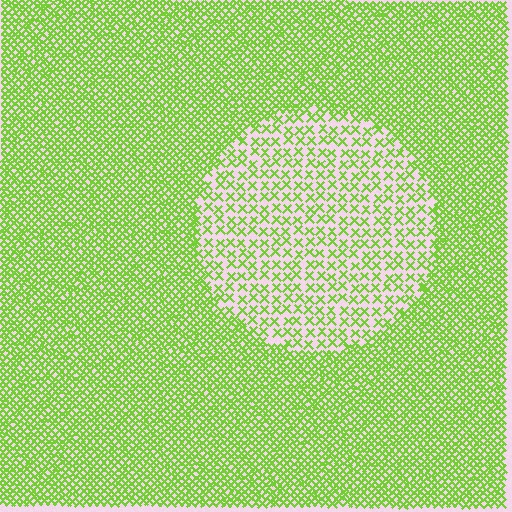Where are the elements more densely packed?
The elements are more densely packed outside the circle boundary.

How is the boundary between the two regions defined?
The boundary is defined by a change in element density (approximately 2.6x ratio). All elements are the same color, size, and shape.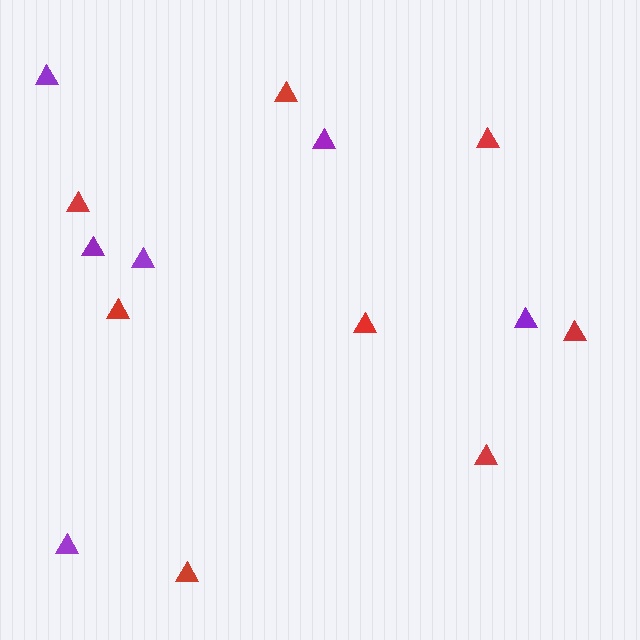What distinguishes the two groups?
There are 2 groups: one group of red triangles (8) and one group of purple triangles (6).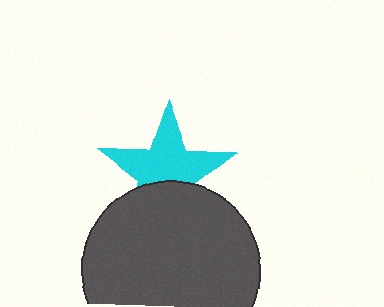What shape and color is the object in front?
The object in front is a dark gray circle.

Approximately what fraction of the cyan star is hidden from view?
Roughly 37% of the cyan star is hidden behind the dark gray circle.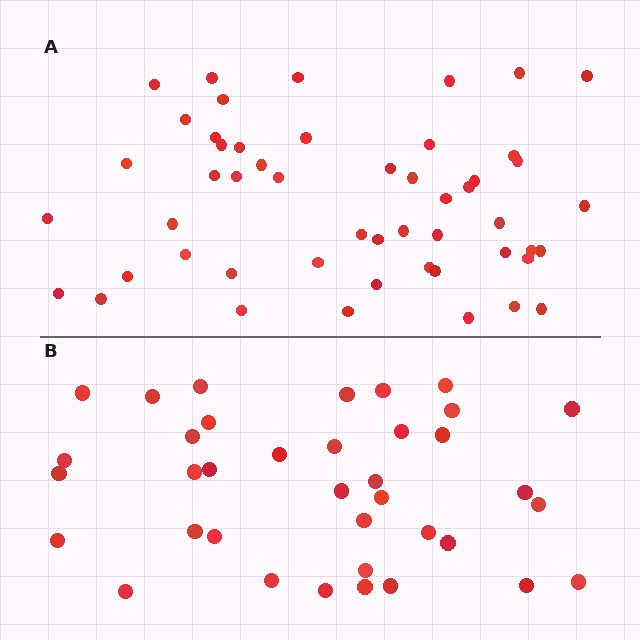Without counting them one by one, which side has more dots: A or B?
Region A (the top region) has more dots.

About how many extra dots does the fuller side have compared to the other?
Region A has approximately 15 more dots than region B.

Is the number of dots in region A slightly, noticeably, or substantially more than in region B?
Region A has noticeably more, but not dramatically so. The ratio is roughly 1.4 to 1.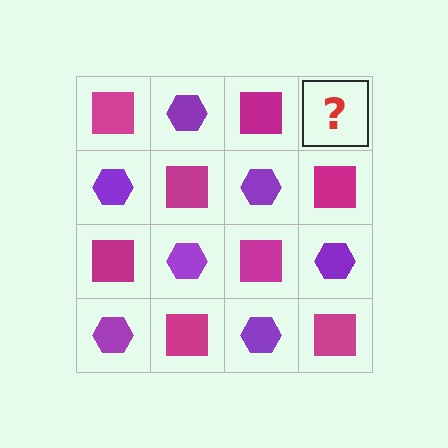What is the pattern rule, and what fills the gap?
The rule is that it alternates magenta square and purple hexagon in a checkerboard pattern. The gap should be filled with a purple hexagon.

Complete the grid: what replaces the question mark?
The question mark should be replaced with a purple hexagon.